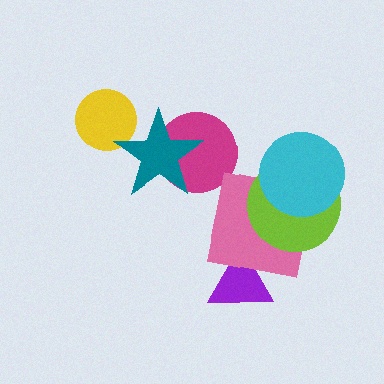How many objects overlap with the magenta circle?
1 object overlaps with the magenta circle.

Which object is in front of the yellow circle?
The teal star is in front of the yellow circle.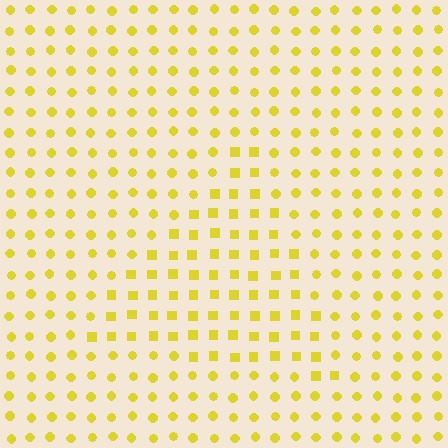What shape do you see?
I see a triangle.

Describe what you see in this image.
The image is filled with small yellow elements arranged in a uniform grid. A triangle-shaped region contains squares, while the surrounding area contains circles. The boundary is defined purely by the change in element shape.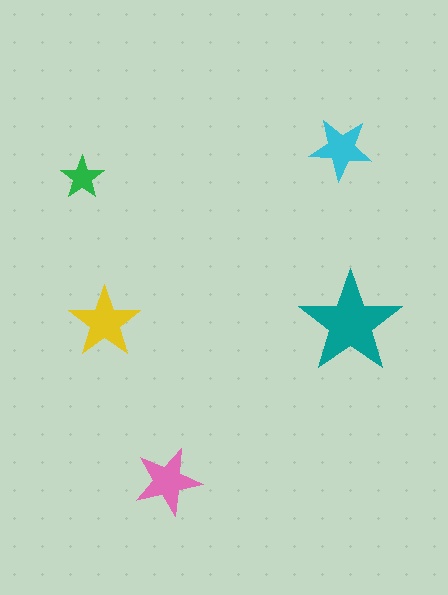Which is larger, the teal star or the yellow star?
The teal one.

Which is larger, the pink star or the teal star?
The teal one.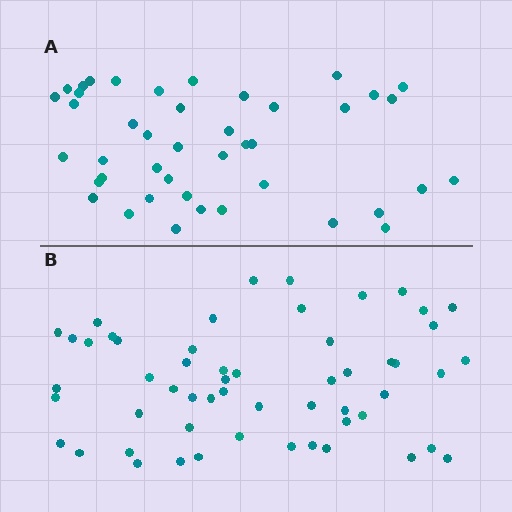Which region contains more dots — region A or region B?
Region B (the bottom region) has more dots.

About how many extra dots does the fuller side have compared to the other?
Region B has roughly 12 or so more dots than region A.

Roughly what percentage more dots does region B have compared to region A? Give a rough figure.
About 30% more.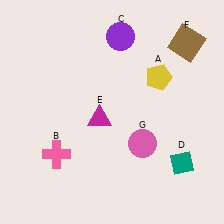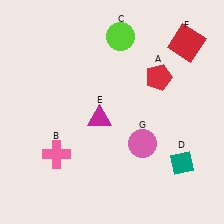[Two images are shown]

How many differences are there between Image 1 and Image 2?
There are 3 differences between the two images.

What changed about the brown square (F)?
In Image 1, F is brown. In Image 2, it changed to red.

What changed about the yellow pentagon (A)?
In Image 1, A is yellow. In Image 2, it changed to red.